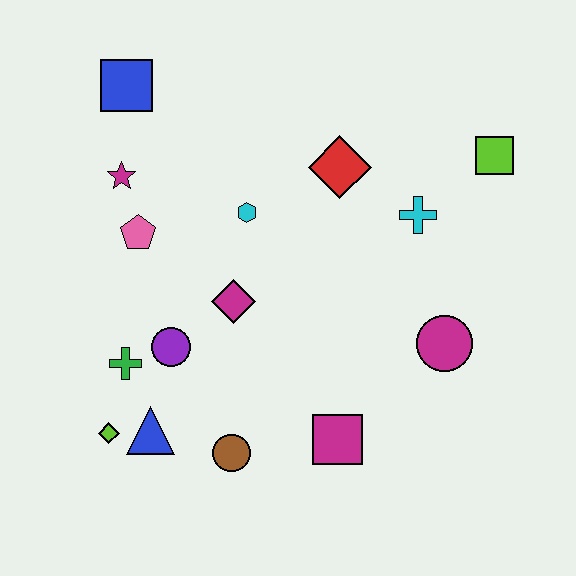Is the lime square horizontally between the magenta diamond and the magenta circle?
No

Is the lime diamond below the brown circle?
No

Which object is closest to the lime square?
The cyan cross is closest to the lime square.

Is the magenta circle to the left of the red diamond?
No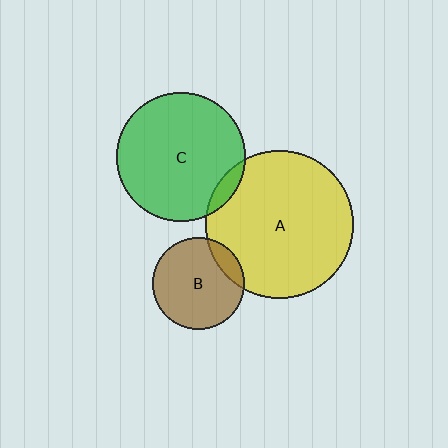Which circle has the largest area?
Circle A (yellow).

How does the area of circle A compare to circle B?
Approximately 2.6 times.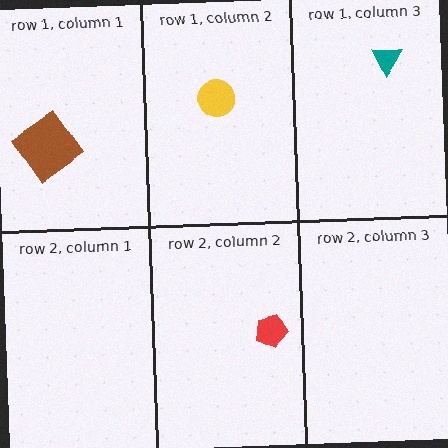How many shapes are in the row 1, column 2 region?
1.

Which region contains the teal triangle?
The row 1, column 3 region.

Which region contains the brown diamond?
The row 1, column 1 region.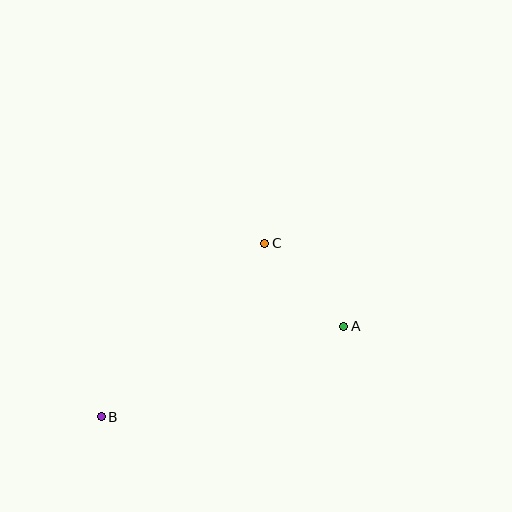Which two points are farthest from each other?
Points A and B are farthest from each other.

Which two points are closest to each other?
Points A and C are closest to each other.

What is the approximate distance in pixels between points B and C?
The distance between B and C is approximately 238 pixels.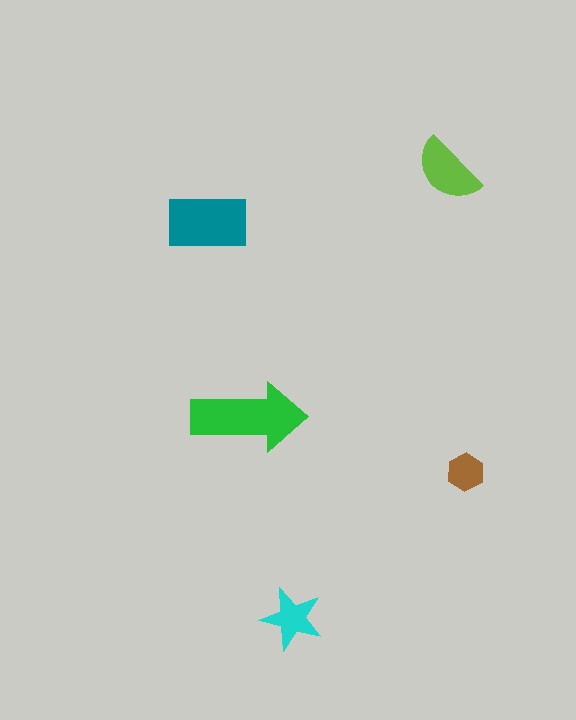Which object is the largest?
The green arrow.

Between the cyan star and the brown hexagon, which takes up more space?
The cyan star.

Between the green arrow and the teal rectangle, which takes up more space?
The green arrow.